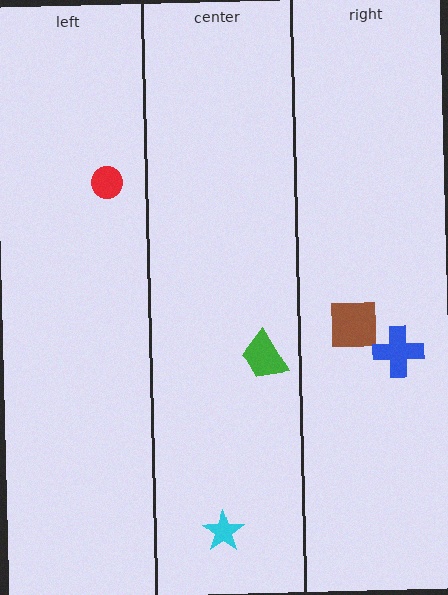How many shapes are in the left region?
1.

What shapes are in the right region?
The brown square, the blue cross.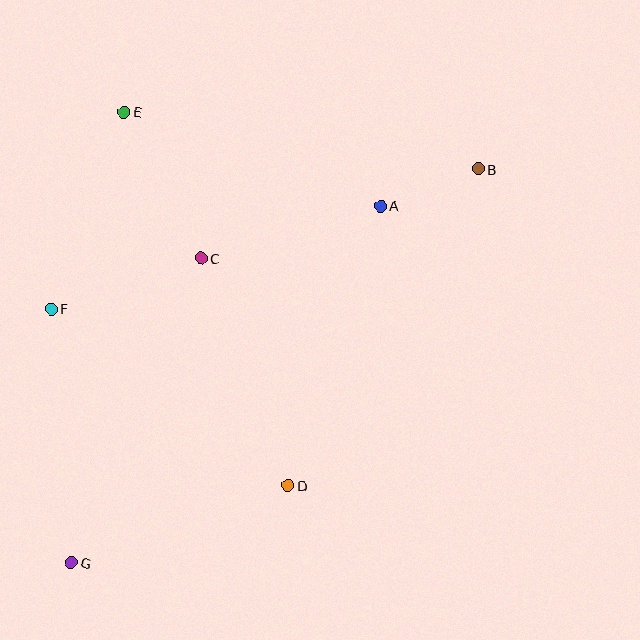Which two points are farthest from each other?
Points B and G are farthest from each other.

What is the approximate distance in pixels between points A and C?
The distance between A and C is approximately 187 pixels.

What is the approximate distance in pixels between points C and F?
The distance between C and F is approximately 158 pixels.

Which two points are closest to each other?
Points A and B are closest to each other.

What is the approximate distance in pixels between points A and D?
The distance between A and D is approximately 294 pixels.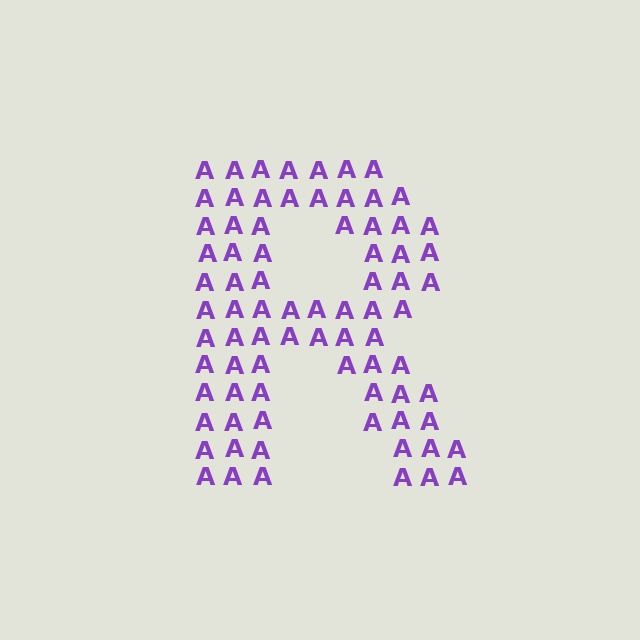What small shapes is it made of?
It is made of small letter A's.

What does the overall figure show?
The overall figure shows the letter R.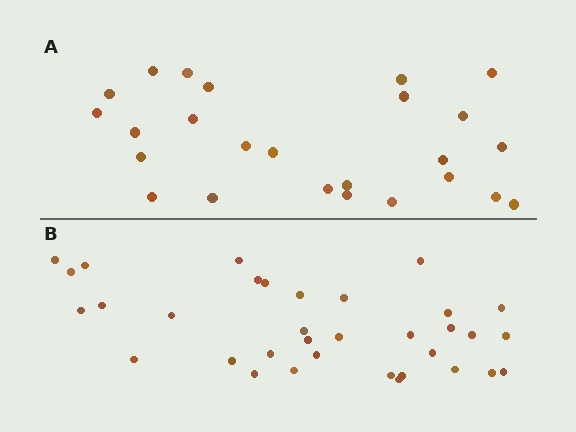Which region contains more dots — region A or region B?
Region B (the bottom region) has more dots.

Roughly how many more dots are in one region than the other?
Region B has roughly 8 or so more dots than region A.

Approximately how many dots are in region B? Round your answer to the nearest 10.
About 30 dots. (The exact count is 34, which rounds to 30.)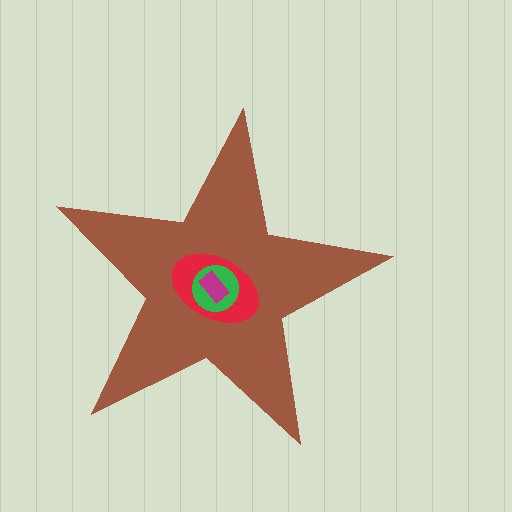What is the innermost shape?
The magenta rectangle.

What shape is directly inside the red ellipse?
The green circle.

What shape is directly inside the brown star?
The red ellipse.